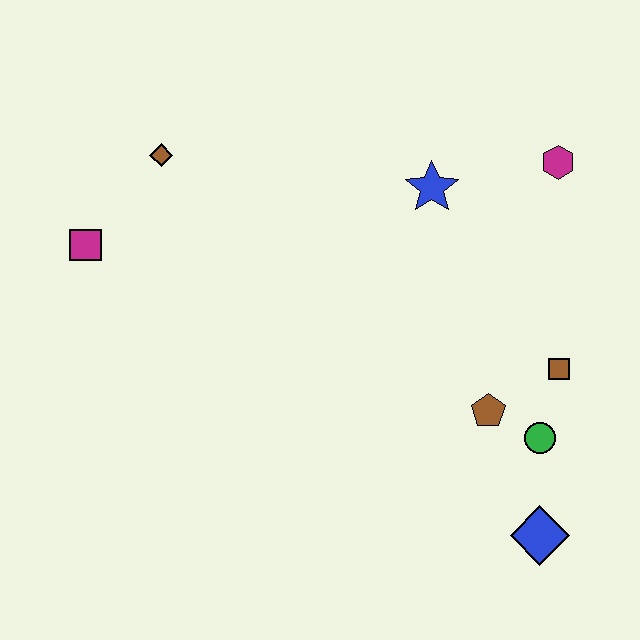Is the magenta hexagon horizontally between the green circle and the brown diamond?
No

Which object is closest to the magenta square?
The brown diamond is closest to the magenta square.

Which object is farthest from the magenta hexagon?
The magenta square is farthest from the magenta hexagon.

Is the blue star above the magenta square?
Yes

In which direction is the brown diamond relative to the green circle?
The brown diamond is to the left of the green circle.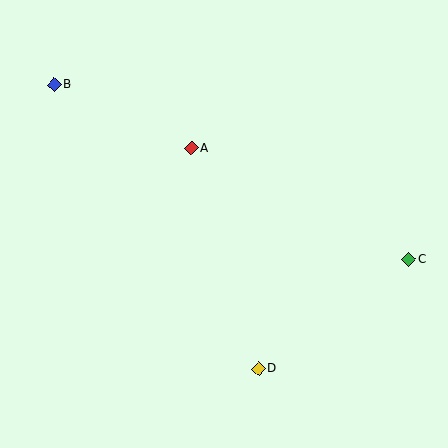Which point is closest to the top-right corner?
Point C is closest to the top-right corner.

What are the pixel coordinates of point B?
Point B is at (54, 84).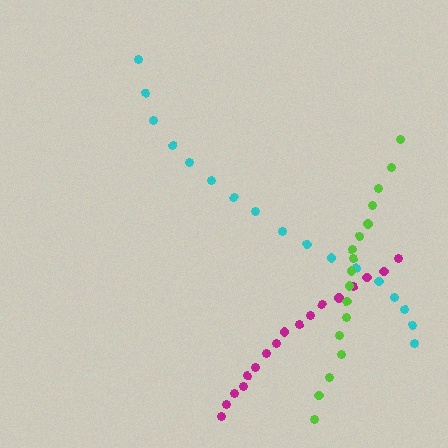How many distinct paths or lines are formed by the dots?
There are 3 distinct paths.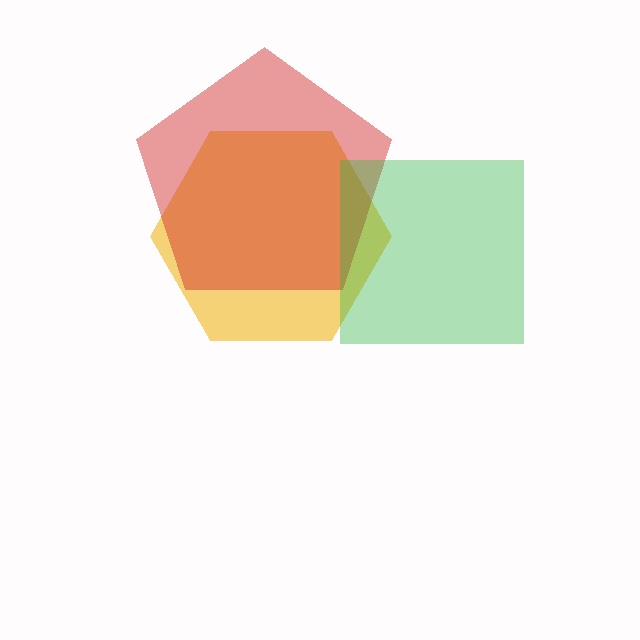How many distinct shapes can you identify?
There are 3 distinct shapes: a yellow hexagon, a red pentagon, a green square.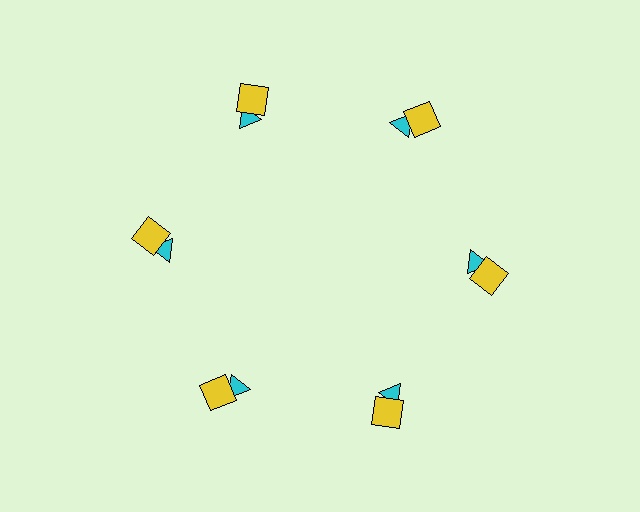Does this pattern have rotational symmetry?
Yes, this pattern has 6-fold rotational symmetry. It looks the same after rotating 60 degrees around the center.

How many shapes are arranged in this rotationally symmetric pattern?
There are 12 shapes, arranged in 6 groups of 2.